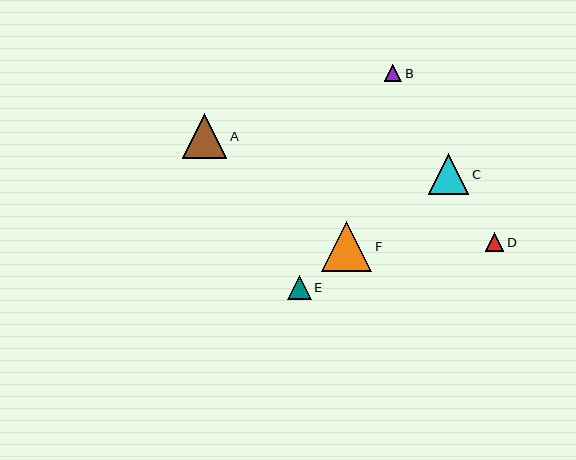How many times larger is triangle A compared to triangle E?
Triangle A is approximately 1.9 times the size of triangle E.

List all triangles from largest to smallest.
From largest to smallest: F, A, C, E, D, B.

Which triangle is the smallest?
Triangle B is the smallest with a size of approximately 18 pixels.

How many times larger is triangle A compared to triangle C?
Triangle A is approximately 1.1 times the size of triangle C.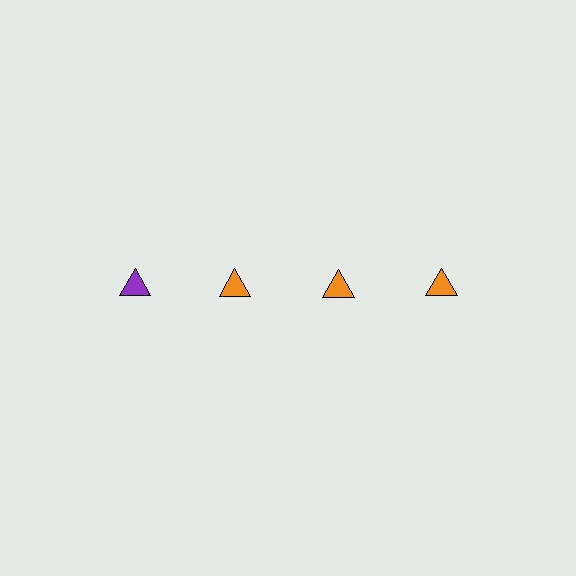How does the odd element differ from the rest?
It has a different color: purple instead of orange.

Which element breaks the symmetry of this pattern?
The purple triangle in the top row, leftmost column breaks the symmetry. All other shapes are orange triangles.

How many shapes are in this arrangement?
There are 4 shapes arranged in a grid pattern.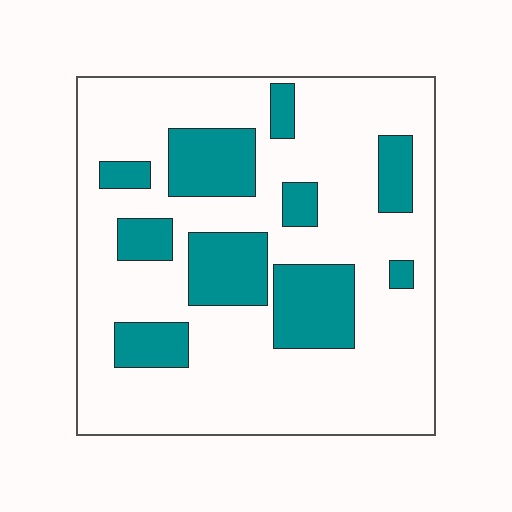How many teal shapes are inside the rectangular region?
10.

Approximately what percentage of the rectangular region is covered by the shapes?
Approximately 25%.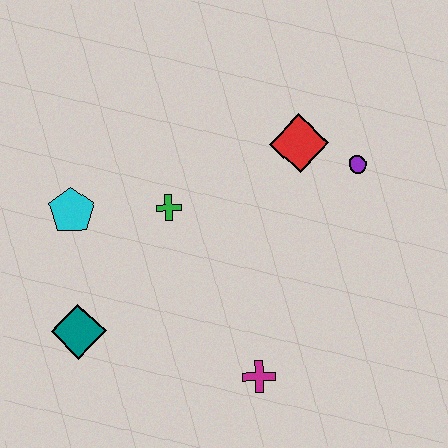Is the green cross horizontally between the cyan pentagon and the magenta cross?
Yes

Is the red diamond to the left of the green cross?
No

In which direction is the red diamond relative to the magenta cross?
The red diamond is above the magenta cross.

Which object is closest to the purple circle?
The red diamond is closest to the purple circle.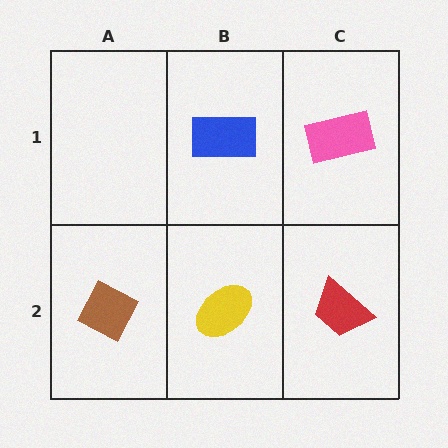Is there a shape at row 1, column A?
No, that cell is empty.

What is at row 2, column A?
A brown diamond.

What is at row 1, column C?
A pink rectangle.